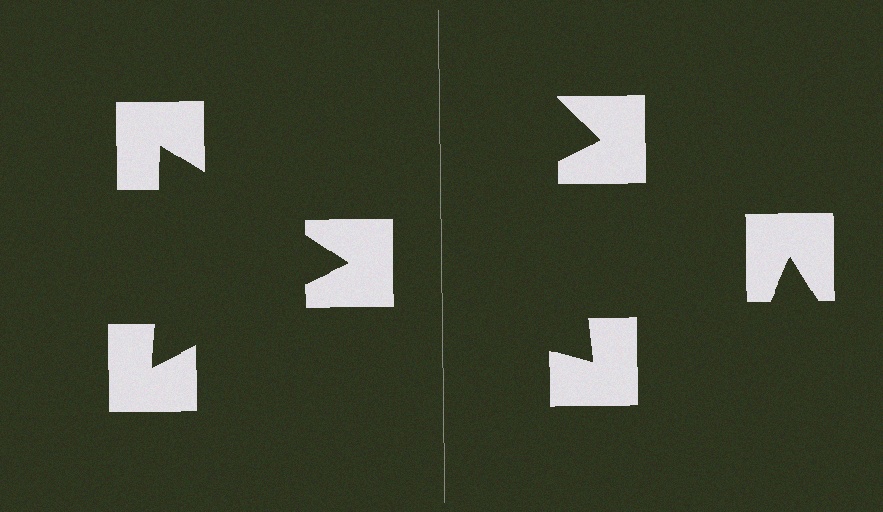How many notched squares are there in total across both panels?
6 — 3 on each side.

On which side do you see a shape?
An illusory triangle appears on the left side. On the right side the wedge cuts are rotated, so no coherent shape forms.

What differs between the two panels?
The notched squares are positioned identically on both sides; only the wedge orientations differ. On the left they align to a triangle; on the right they are misaligned.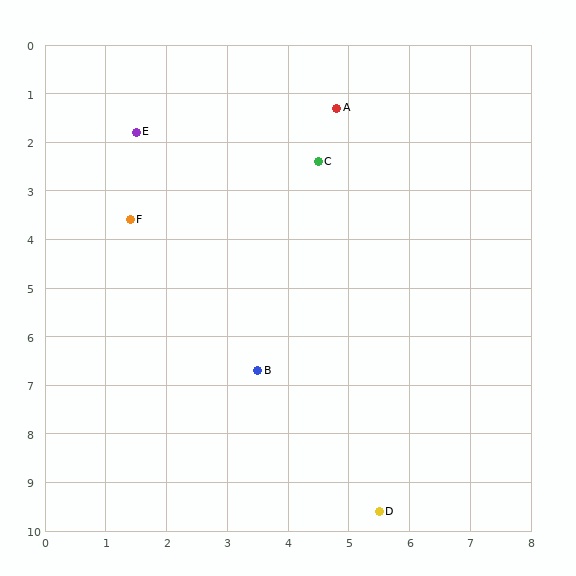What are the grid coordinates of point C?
Point C is at approximately (4.5, 2.4).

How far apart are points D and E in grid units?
Points D and E are about 8.8 grid units apart.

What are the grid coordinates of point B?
Point B is at approximately (3.5, 6.7).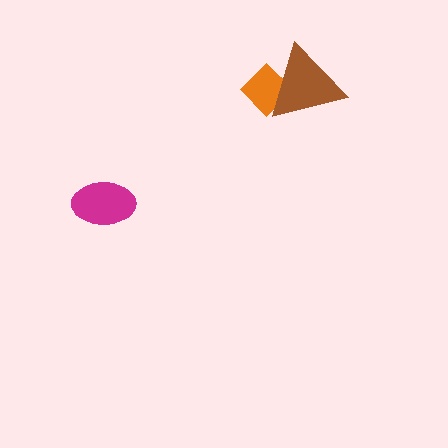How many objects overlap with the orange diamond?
1 object overlaps with the orange diamond.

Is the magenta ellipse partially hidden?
No, no other shape covers it.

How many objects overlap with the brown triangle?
1 object overlaps with the brown triangle.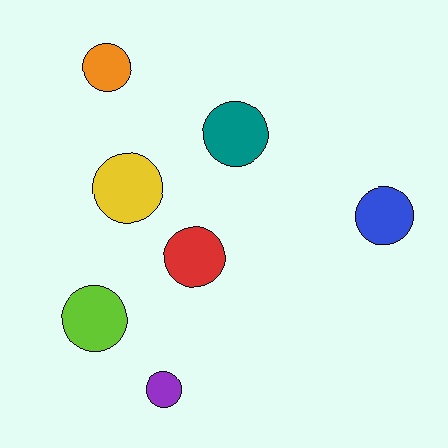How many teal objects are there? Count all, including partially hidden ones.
There is 1 teal object.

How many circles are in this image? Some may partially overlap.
There are 7 circles.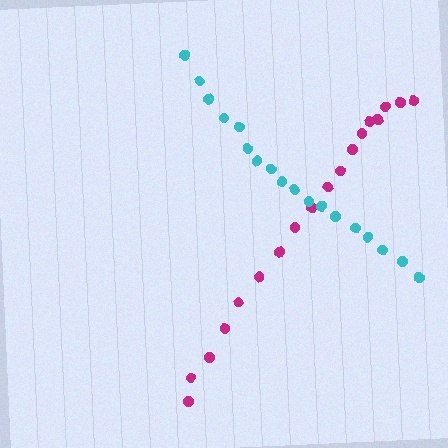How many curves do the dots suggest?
There are 2 distinct paths.